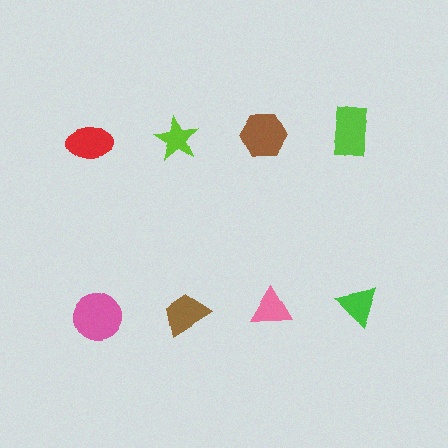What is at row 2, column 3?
A pink triangle.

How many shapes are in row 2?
4 shapes.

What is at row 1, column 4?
A lime rectangle.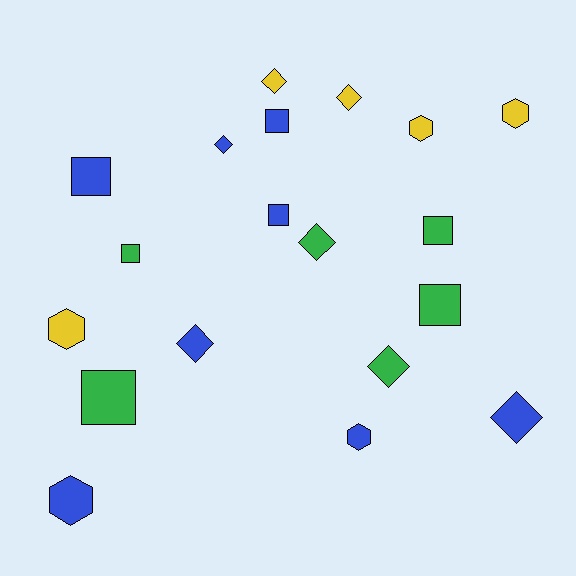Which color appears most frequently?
Blue, with 8 objects.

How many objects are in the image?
There are 19 objects.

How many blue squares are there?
There are 3 blue squares.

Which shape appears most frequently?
Diamond, with 7 objects.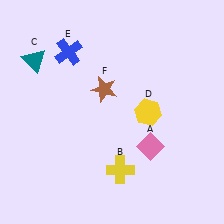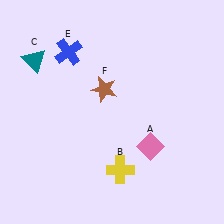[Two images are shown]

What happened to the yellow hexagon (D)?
The yellow hexagon (D) was removed in Image 2. It was in the bottom-right area of Image 1.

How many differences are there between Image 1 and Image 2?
There is 1 difference between the two images.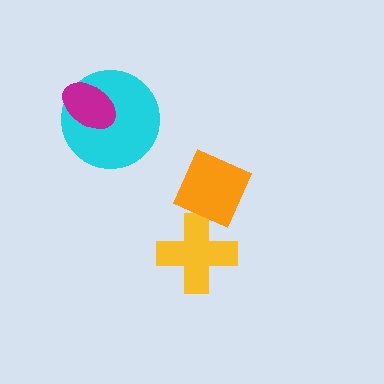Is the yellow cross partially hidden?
Yes, it is partially covered by another shape.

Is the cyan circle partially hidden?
Yes, it is partially covered by another shape.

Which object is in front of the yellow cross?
The orange diamond is in front of the yellow cross.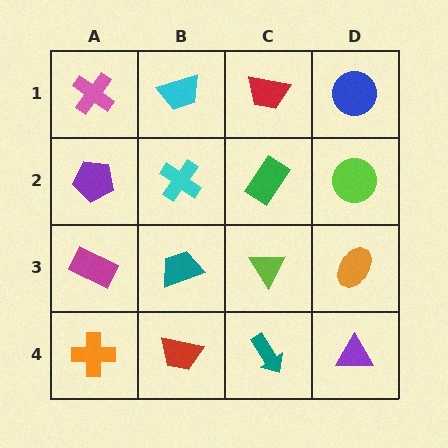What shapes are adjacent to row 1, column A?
A purple pentagon (row 2, column A), a cyan trapezoid (row 1, column B).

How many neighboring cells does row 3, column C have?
4.